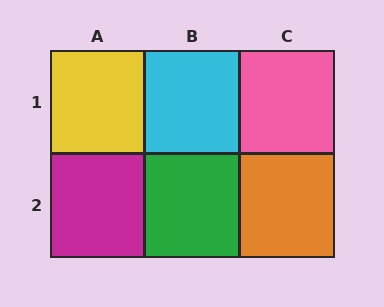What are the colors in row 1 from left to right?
Yellow, cyan, pink.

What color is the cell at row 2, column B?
Green.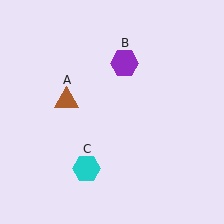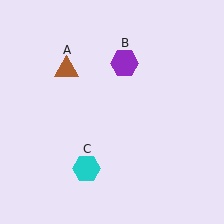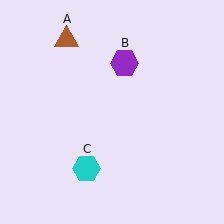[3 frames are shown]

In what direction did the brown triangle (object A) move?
The brown triangle (object A) moved up.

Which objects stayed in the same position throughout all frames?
Purple hexagon (object B) and cyan hexagon (object C) remained stationary.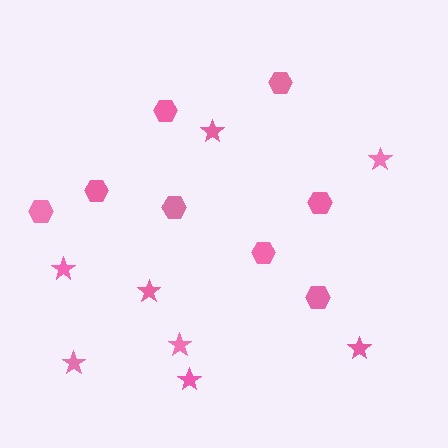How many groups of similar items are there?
There are 2 groups: one group of stars (8) and one group of hexagons (8).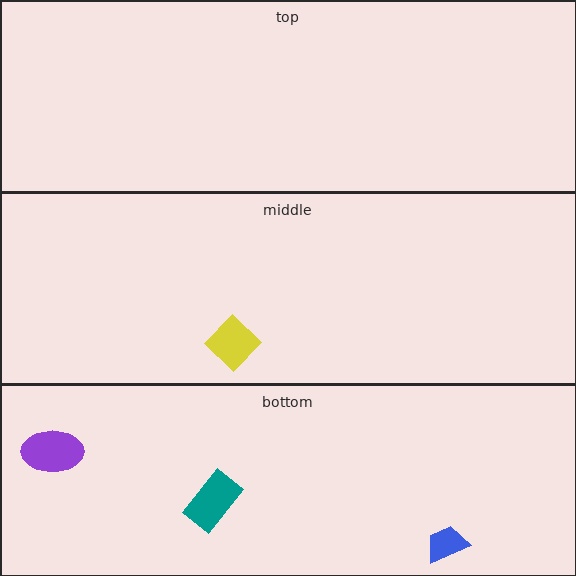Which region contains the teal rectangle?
The bottom region.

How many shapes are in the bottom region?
3.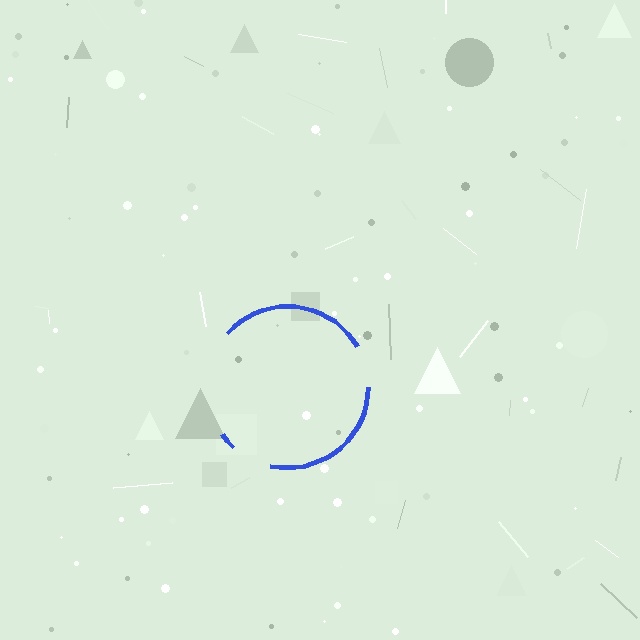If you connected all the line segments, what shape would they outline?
They would outline a circle.